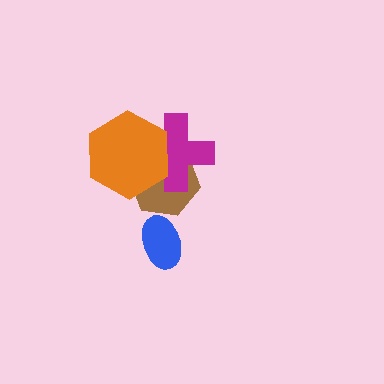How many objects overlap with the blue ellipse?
0 objects overlap with the blue ellipse.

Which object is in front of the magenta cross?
The orange hexagon is in front of the magenta cross.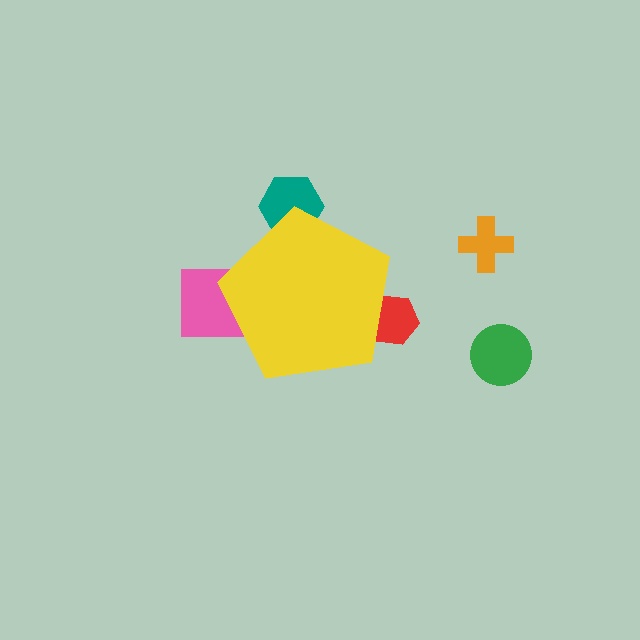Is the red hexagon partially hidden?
Yes, the red hexagon is partially hidden behind the yellow pentagon.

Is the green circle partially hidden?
No, the green circle is fully visible.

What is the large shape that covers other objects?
A yellow pentagon.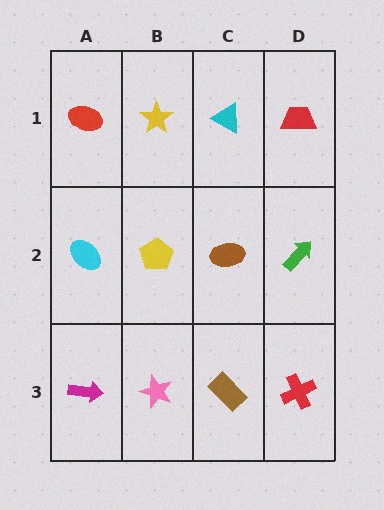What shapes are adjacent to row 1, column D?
A green arrow (row 2, column D), a cyan triangle (row 1, column C).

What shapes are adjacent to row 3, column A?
A cyan ellipse (row 2, column A), a pink star (row 3, column B).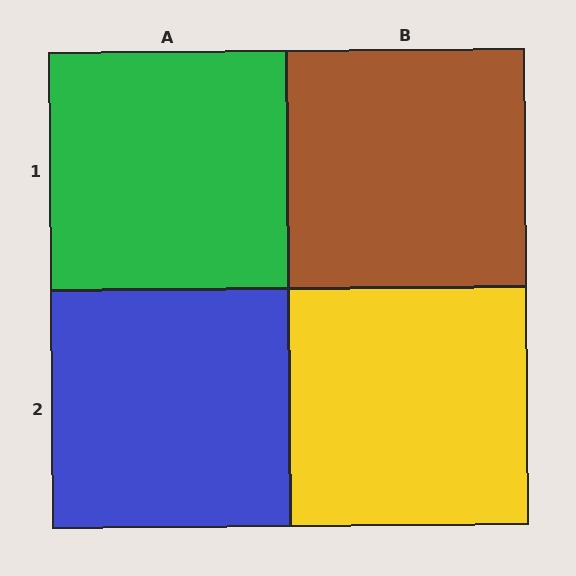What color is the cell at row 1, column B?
Brown.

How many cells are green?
1 cell is green.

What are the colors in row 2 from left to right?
Blue, yellow.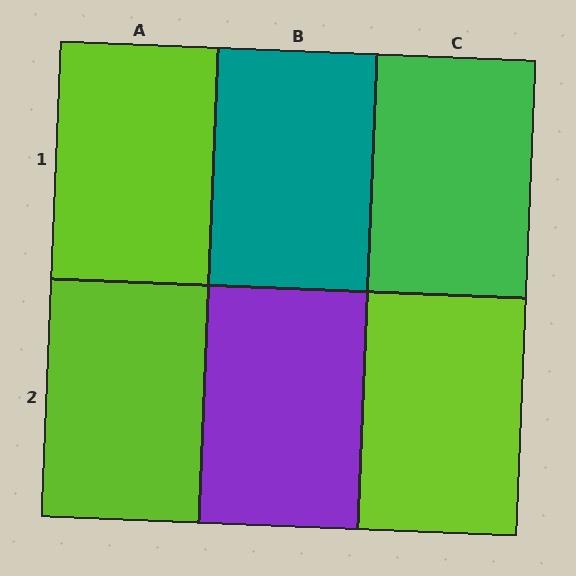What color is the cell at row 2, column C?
Lime.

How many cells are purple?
1 cell is purple.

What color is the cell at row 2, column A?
Lime.